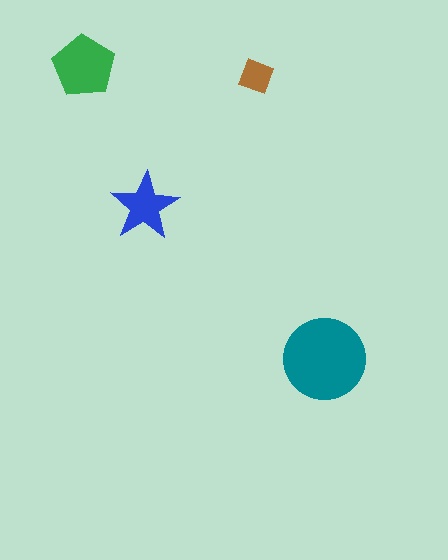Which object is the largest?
The teal circle.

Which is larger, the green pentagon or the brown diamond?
The green pentagon.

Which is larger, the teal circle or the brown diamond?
The teal circle.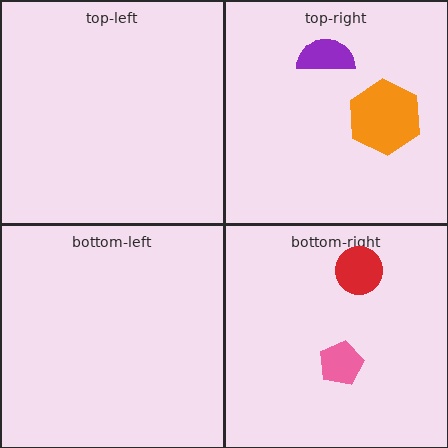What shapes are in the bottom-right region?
The pink pentagon, the red circle.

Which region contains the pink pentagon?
The bottom-right region.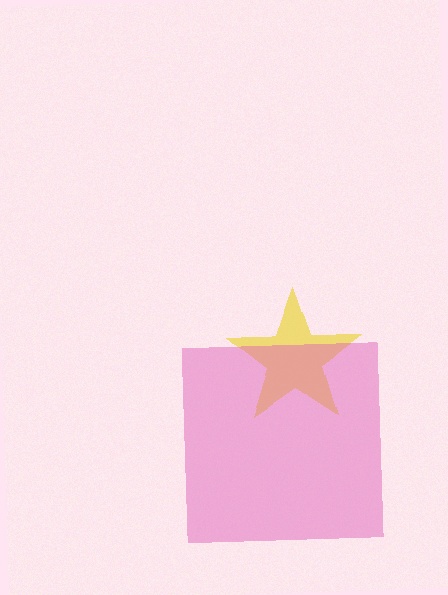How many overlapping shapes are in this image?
There are 2 overlapping shapes in the image.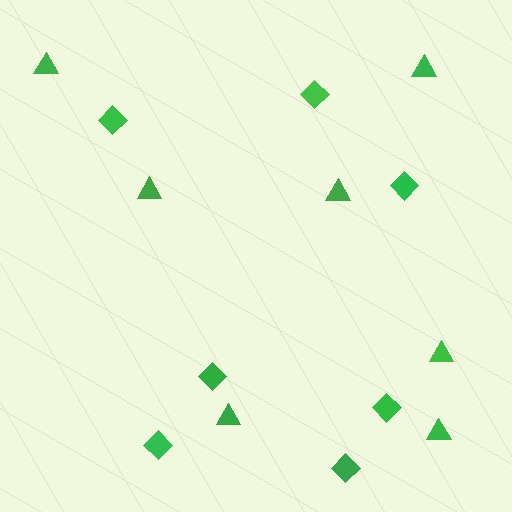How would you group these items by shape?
There are 2 groups: one group of diamonds (7) and one group of triangles (7).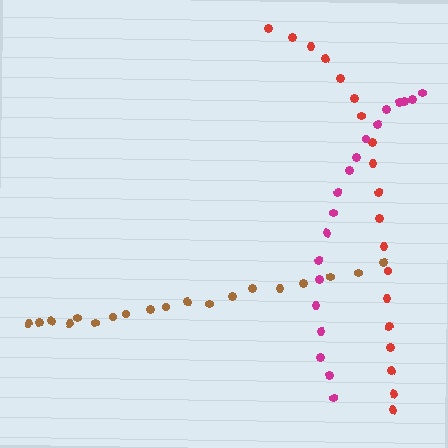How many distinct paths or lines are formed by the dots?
There are 3 distinct paths.